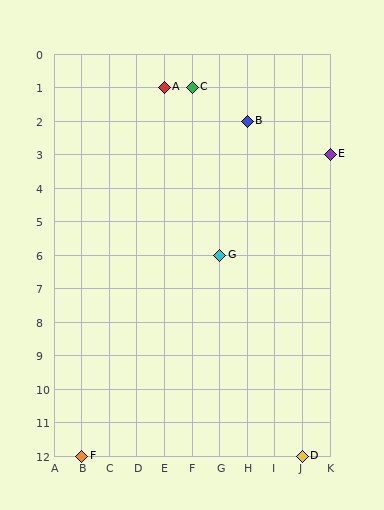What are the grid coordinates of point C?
Point C is at grid coordinates (F, 1).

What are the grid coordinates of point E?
Point E is at grid coordinates (K, 3).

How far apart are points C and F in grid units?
Points C and F are 4 columns and 11 rows apart (about 11.7 grid units diagonally).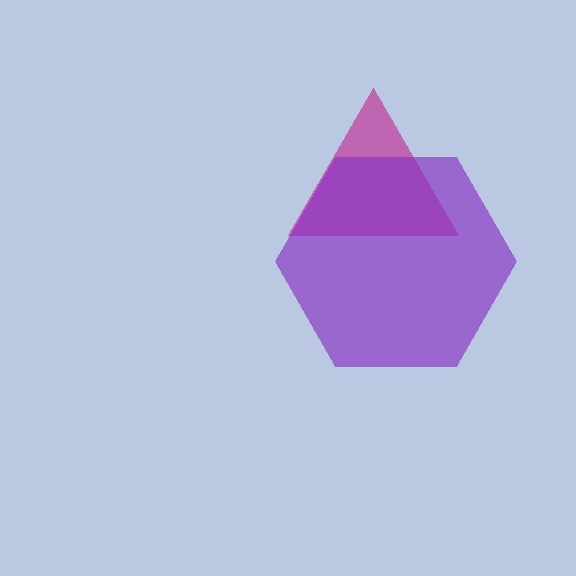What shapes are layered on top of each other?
The layered shapes are: a magenta triangle, a purple hexagon.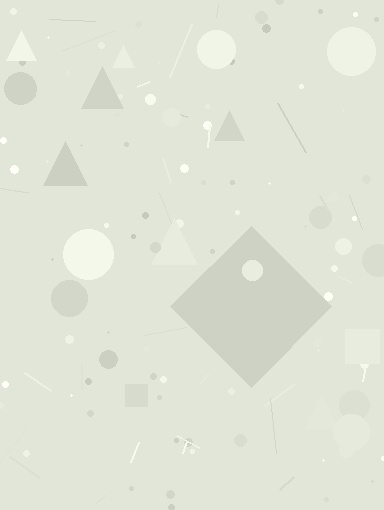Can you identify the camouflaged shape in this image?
The camouflaged shape is a diamond.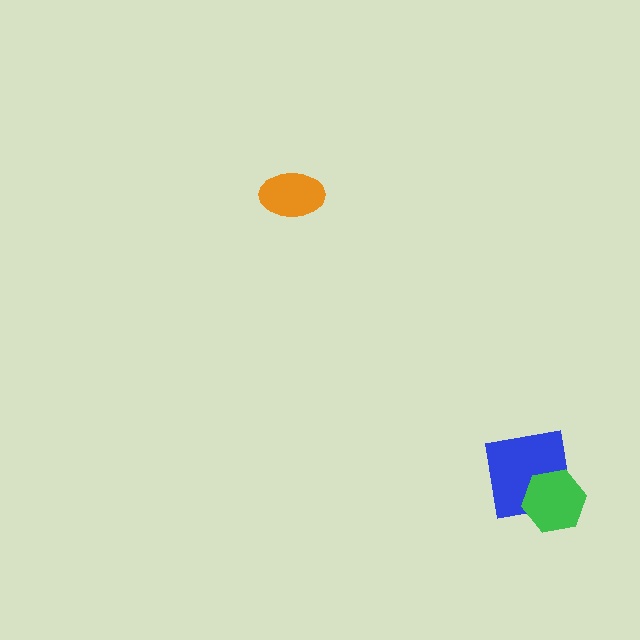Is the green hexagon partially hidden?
No, no other shape covers it.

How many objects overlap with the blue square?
1 object overlaps with the blue square.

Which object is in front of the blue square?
The green hexagon is in front of the blue square.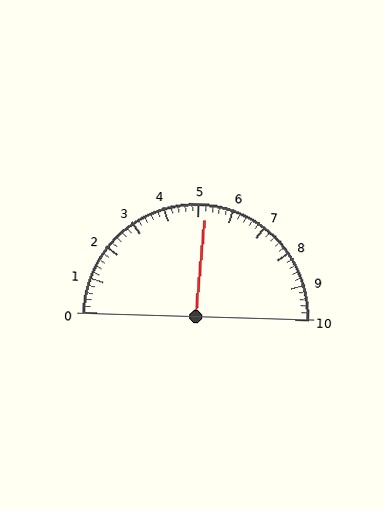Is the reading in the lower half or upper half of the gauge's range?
The reading is in the upper half of the range (0 to 10).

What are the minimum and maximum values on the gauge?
The gauge ranges from 0 to 10.